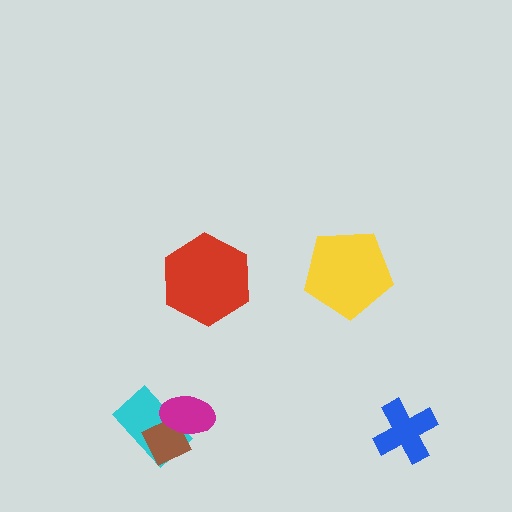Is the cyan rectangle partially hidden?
Yes, it is partially covered by another shape.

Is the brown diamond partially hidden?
Yes, it is partially covered by another shape.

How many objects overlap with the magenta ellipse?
2 objects overlap with the magenta ellipse.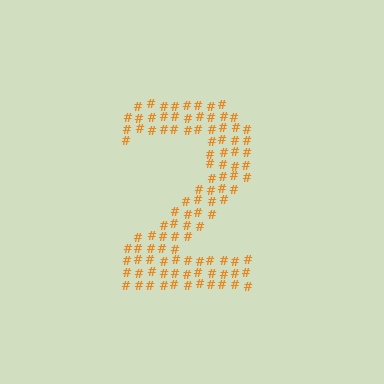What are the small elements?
The small elements are hash symbols.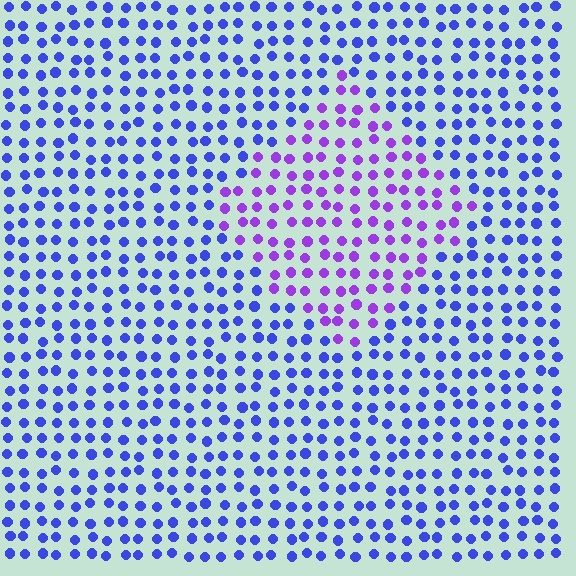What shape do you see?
I see a diamond.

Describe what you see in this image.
The image is filled with small blue elements in a uniform arrangement. A diamond-shaped region is visible where the elements are tinted to a slightly different hue, forming a subtle color boundary.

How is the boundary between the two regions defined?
The boundary is defined purely by a slight shift in hue (about 40 degrees). Spacing, size, and orientation are identical on both sides.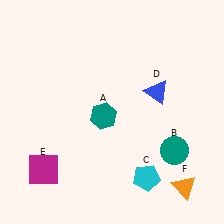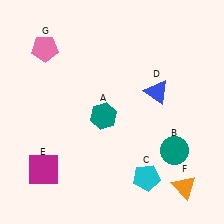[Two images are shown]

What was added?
A pink pentagon (G) was added in Image 2.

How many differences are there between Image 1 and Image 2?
There is 1 difference between the two images.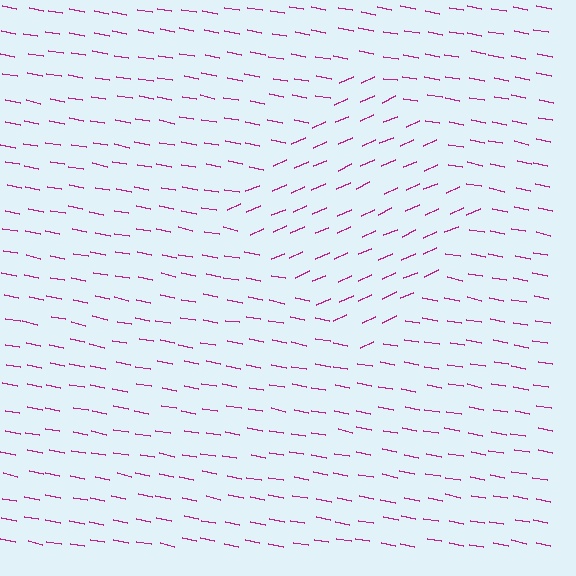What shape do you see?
I see a diamond.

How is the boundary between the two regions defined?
The boundary is defined purely by a change in line orientation (approximately 34 degrees difference). All lines are the same color and thickness.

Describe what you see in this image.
The image is filled with small magenta line segments. A diamond region in the image has lines oriented differently from the surrounding lines, creating a visible texture boundary.